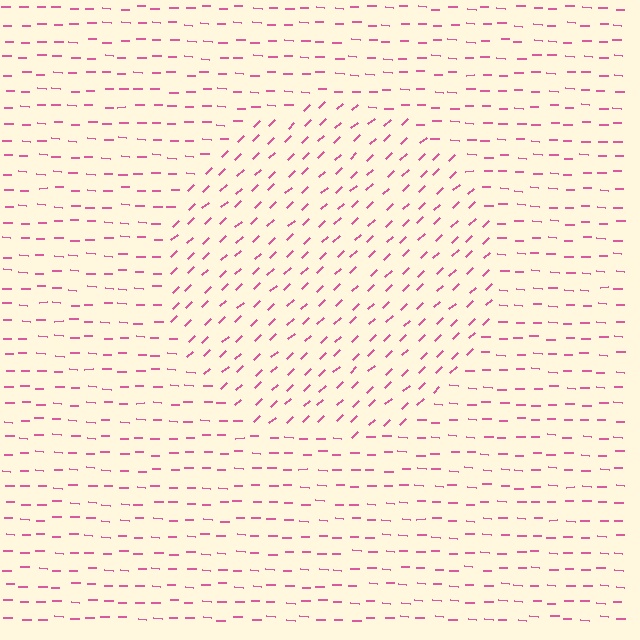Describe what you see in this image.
The image is filled with small pink line segments. A circle region in the image has lines oriented differently from the surrounding lines, creating a visible texture boundary.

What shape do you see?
I see a circle.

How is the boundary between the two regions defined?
The boundary is defined purely by a change in line orientation (approximately 45 degrees difference). All lines are the same color and thickness.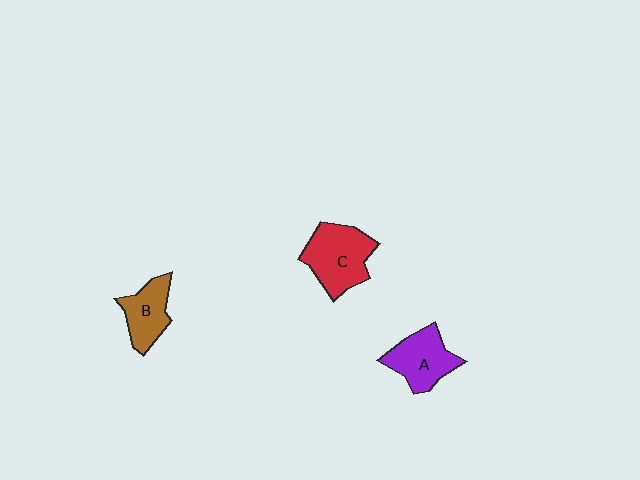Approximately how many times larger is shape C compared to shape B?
Approximately 1.5 times.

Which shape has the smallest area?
Shape B (brown).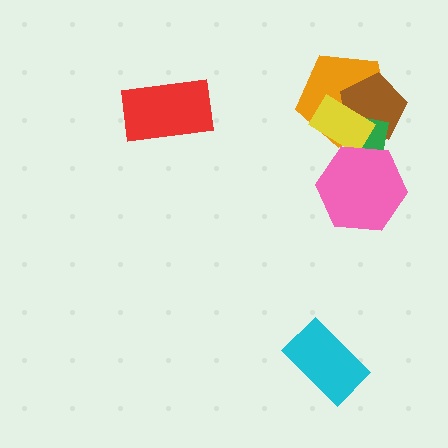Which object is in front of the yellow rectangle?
The pink hexagon is in front of the yellow rectangle.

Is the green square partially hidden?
Yes, it is partially covered by another shape.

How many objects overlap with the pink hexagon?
2 objects overlap with the pink hexagon.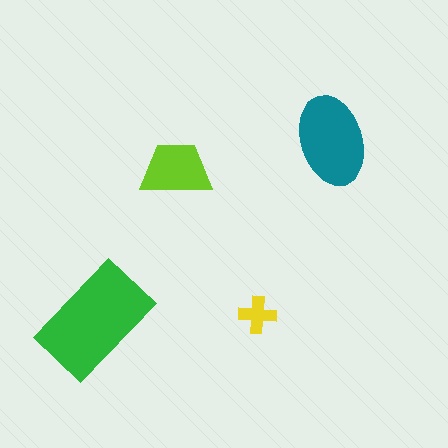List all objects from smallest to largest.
The yellow cross, the lime trapezoid, the teal ellipse, the green rectangle.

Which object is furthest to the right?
The teal ellipse is rightmost.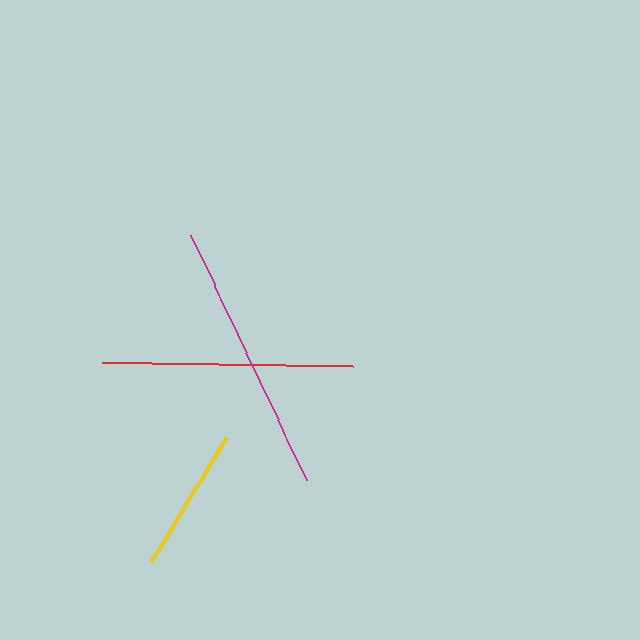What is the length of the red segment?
The red segment is approximately 251 pixels long.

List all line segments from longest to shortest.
From longest to shortest: magenta, red, yellow.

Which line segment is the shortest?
The yellow line is the shortest at approximately 146 pixels.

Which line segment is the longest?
The magenta line is the longest at approximately 270 pixels.